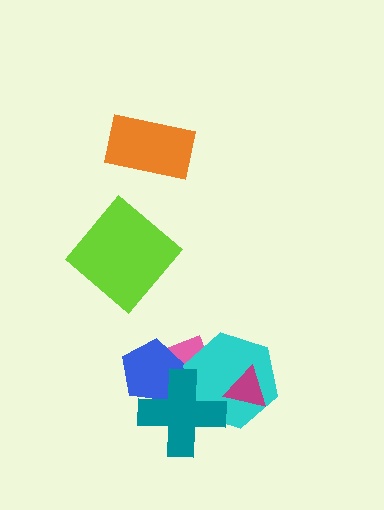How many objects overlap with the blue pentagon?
2 objects overlap with the blue pentagon.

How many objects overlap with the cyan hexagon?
3 objects overlap with the cyan hexagon.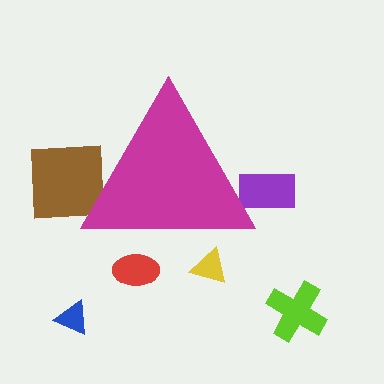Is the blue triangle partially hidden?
No, the blue triangle is fully visible.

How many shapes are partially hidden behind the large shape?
4 shapes are partially hidden.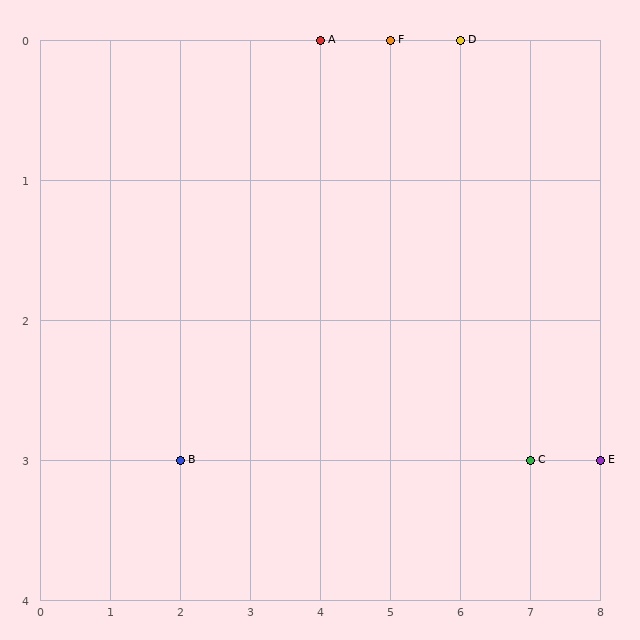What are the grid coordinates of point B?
Point B is at grid coordinates (2, 3).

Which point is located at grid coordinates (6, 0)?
Point D is at (6, 0).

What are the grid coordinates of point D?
Point D is at grid coordinates (6, 0).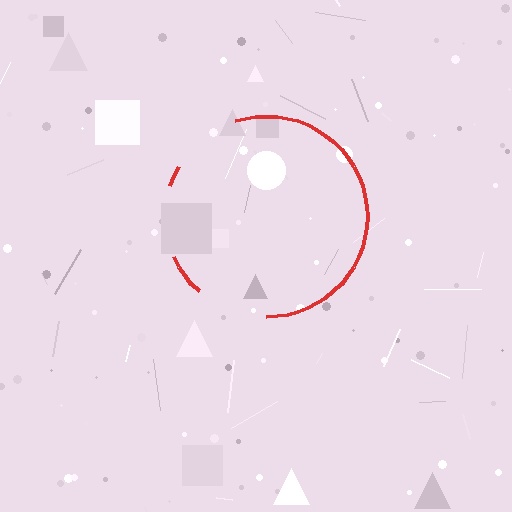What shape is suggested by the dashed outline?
The dashed outline suggests a circle.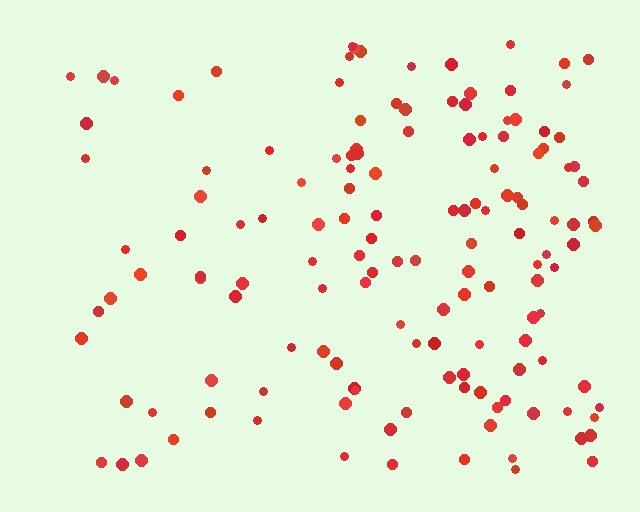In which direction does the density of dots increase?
From left to right, with the right side densest.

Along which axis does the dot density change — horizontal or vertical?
Horizontal.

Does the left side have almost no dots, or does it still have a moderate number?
Still a moderate number, just noticeably fewer than the right.